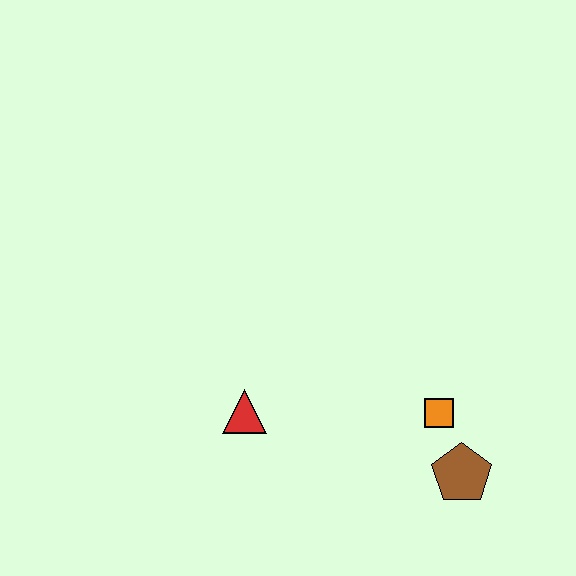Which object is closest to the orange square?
The brown pentagon is closest to the orange square.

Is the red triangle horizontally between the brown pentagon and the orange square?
No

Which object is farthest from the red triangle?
The brown pentagon is farthest from the red triangle.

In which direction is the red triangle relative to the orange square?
The red triangle is to the left of the orange square.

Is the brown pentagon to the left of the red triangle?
No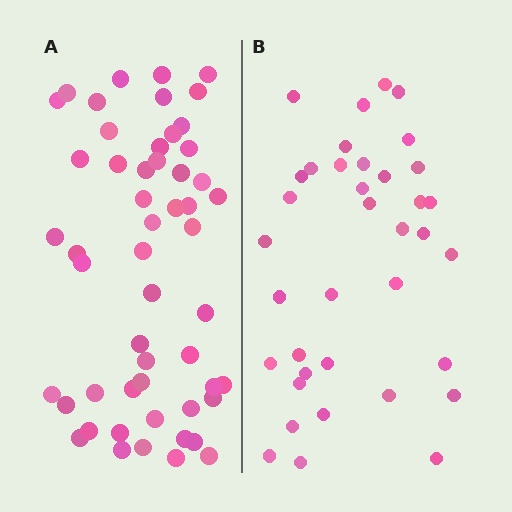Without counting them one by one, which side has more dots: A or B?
Region A (the left region) has more dots.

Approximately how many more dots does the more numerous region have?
Region A has approximately 15 more dots than region B.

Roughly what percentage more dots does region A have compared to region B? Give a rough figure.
About 45% more.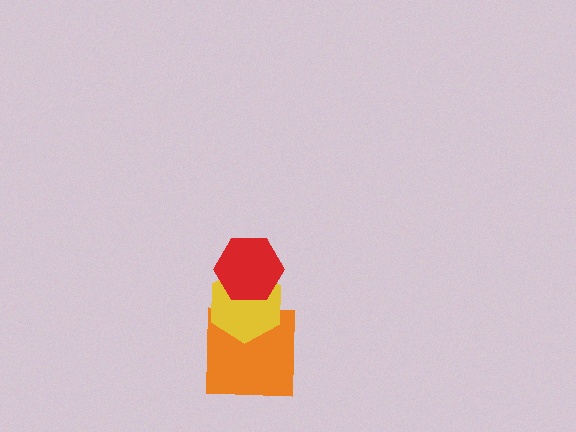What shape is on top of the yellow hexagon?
The red hexagon is on top of the yellow hexagon.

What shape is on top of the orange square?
The yellow hexagon is on top of the orange square.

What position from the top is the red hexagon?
The red hexagon is 1st from the top.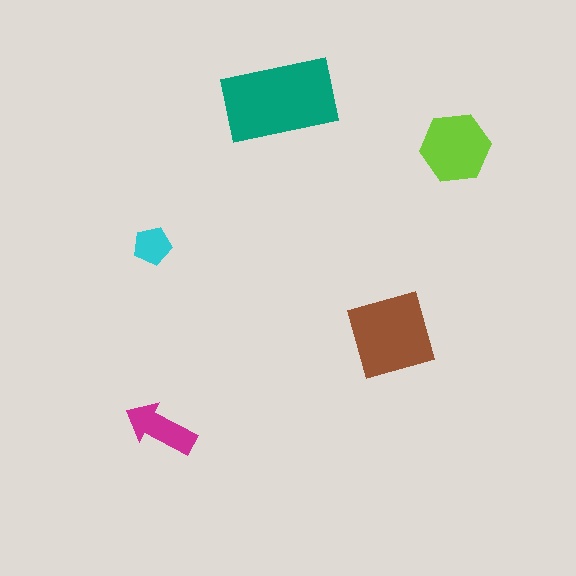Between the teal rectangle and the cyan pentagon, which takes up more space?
The teal rectangle.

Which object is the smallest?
The cyan pentagon.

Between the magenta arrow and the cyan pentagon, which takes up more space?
The magenta arrow.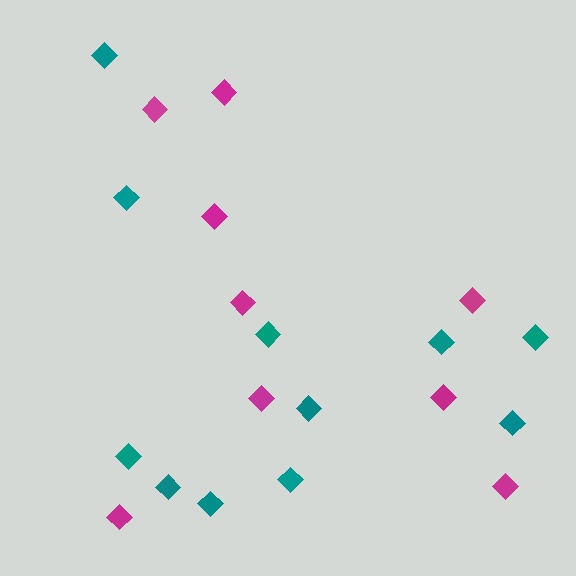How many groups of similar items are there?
There are 2 groups: one group of magenta diamonds (9) and one group of teal diamonds (11).